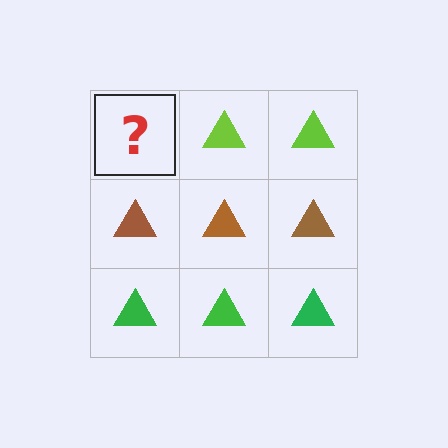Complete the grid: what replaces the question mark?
The question mark should be replaced with a lime triangle.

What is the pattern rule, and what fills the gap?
The rule is that each row has a consistent color. The gap should be filled with a lime triangle.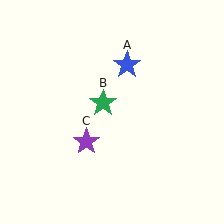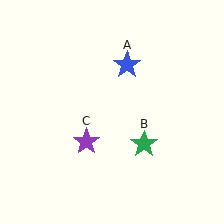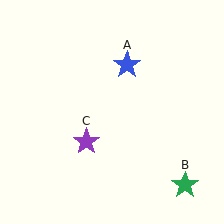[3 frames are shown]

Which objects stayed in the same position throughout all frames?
Blue star (object A) and purple star (object C) remained stationary.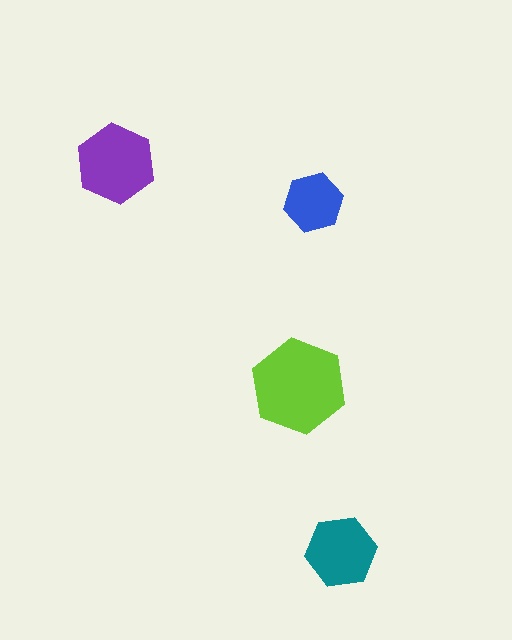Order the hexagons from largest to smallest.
the lime one, the purple one, the teal one, the blue one.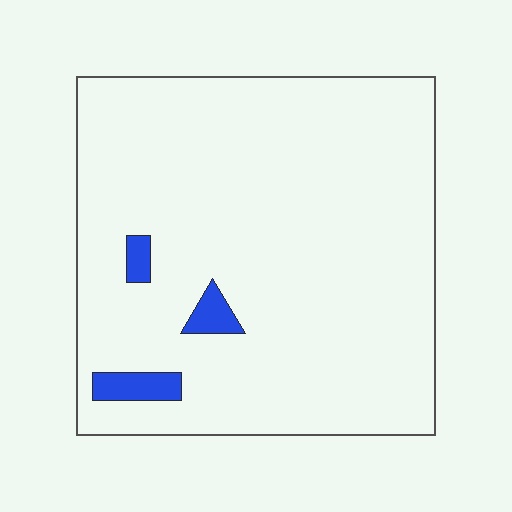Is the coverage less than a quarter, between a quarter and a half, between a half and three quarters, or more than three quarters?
Less than a quarter.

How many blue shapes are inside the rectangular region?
3.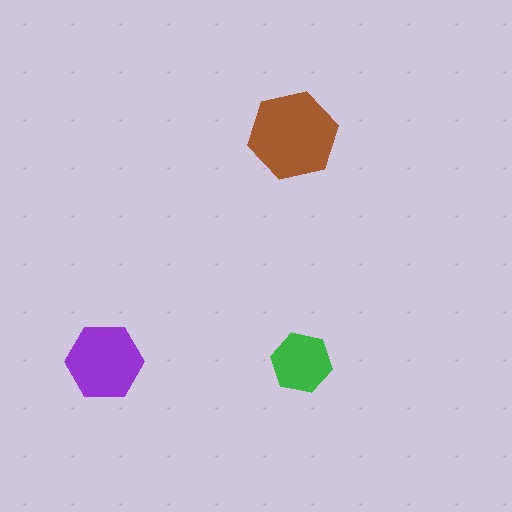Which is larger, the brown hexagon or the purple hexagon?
The brown one.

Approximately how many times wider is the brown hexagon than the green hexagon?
About 1.5 times wider.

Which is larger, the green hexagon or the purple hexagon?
The purple one.